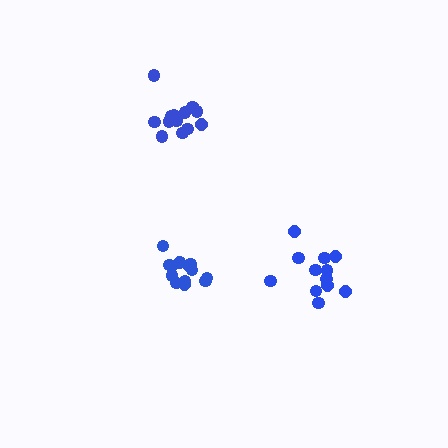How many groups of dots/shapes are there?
There are 3 groups.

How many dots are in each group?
Group 1: 15 dots, Group 2: 12 dots, Group 3: 14 dots (41 total).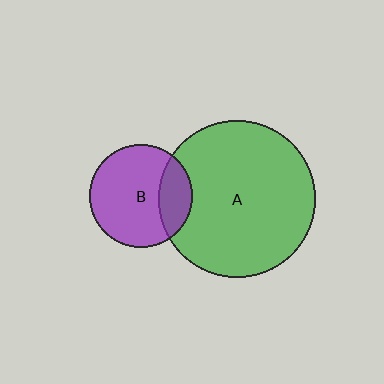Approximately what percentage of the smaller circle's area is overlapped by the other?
Approximately 25%.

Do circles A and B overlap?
Yes.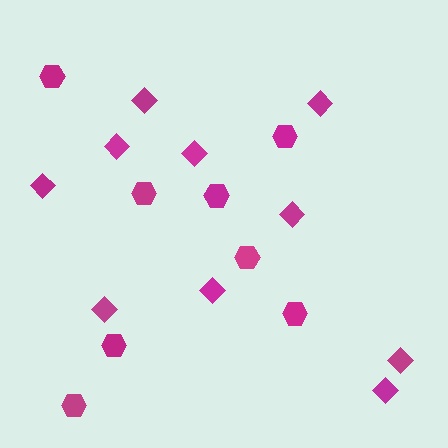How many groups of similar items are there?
There are 2 groups: one group of hexagons (8) and one group of diamonds (10).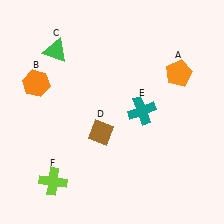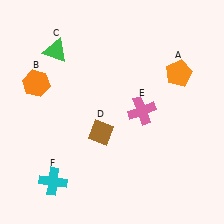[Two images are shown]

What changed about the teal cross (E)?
In Image 1, E is teal. In Image 2, it changed to pink.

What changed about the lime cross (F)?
In Image 1, F is lime. In Image 2, it changed to cyan.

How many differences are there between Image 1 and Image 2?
There are 2 differences between the two images.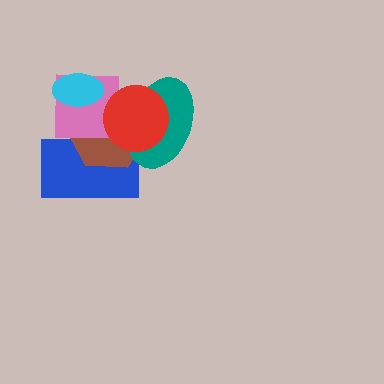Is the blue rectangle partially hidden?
Yes, it is partially covered by another shape.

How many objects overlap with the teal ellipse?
4 objects overlap with the teal ellipse.